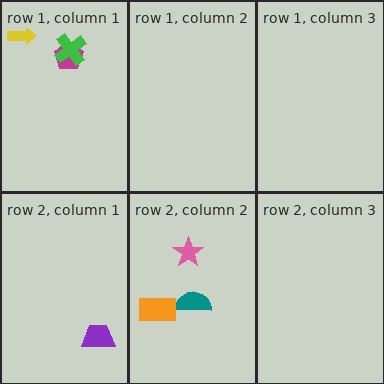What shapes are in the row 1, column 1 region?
The magenta pentagon, the yellow arrow, the green cross.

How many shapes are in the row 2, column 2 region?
3.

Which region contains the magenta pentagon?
The row 1, column 1 region.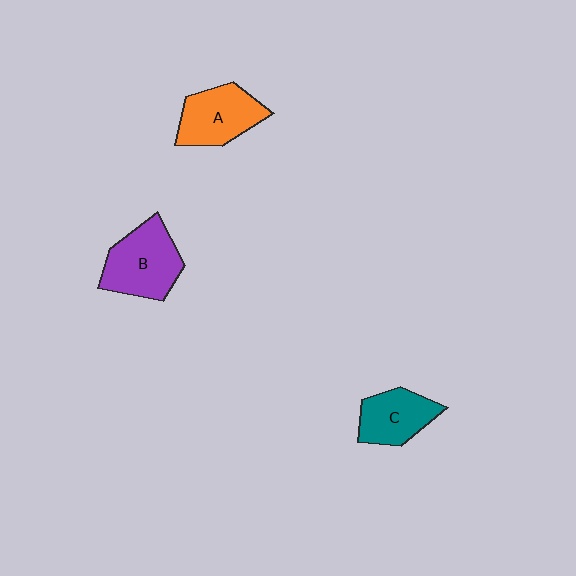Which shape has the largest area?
Shape B (purple).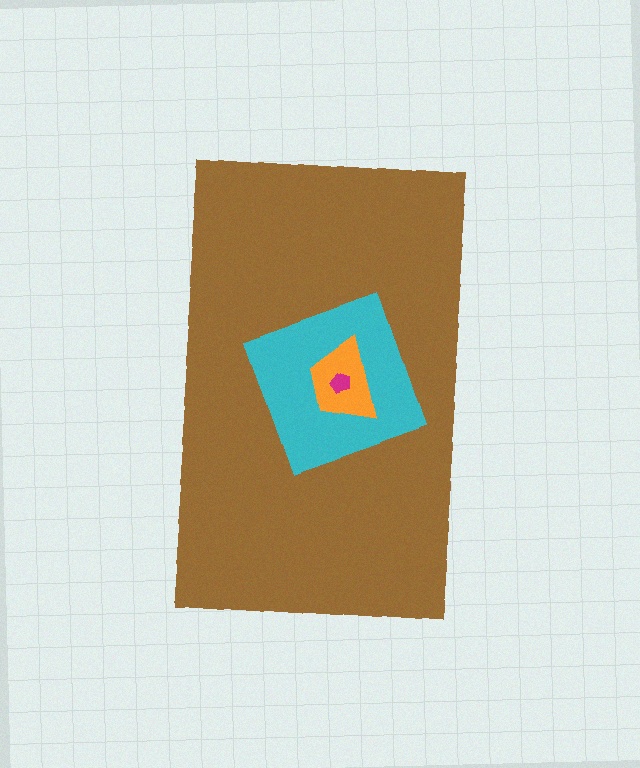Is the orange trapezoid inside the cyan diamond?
Yes.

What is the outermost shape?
The brown rectangle.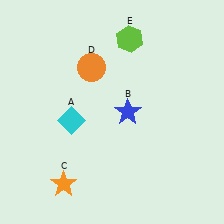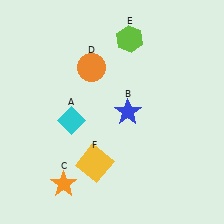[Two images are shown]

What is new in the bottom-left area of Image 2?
A yellow square (F) was added in the bottom-left area of Image 2.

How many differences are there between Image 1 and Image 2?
There is 1 difference between the two images.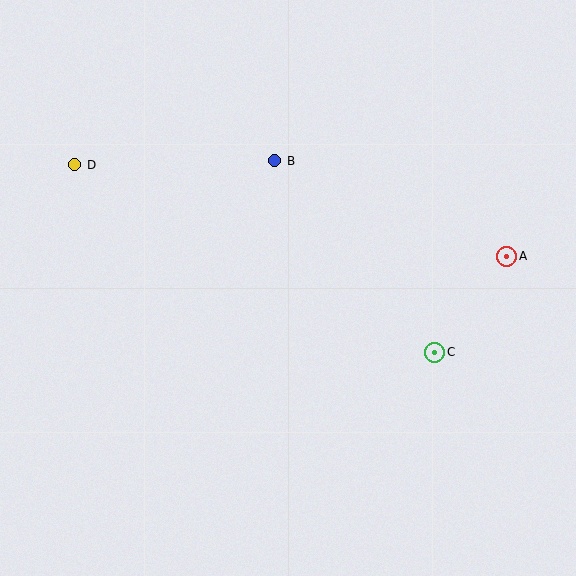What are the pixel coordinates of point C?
Point C is at (435, 352).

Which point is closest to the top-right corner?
Point A is closest to the top-right corner.